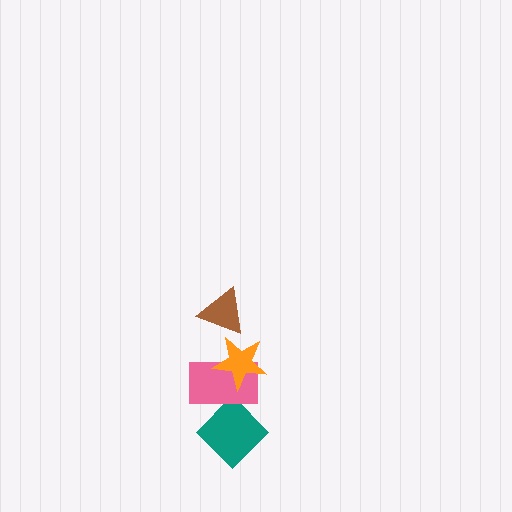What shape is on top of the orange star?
The brown triangle is on top of the orange star.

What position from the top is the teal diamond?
The teal diamond is 4th from the top.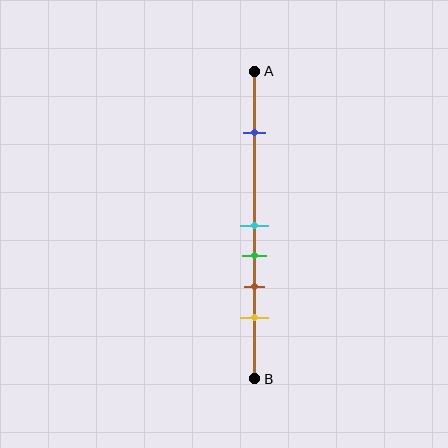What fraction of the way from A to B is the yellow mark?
The yellow mark is approximately 80% (0.8) of the way from A to B.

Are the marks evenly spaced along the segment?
No, the marks are not evenly spaced.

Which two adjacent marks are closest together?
The cyan and green marks are the closest adjacent pair.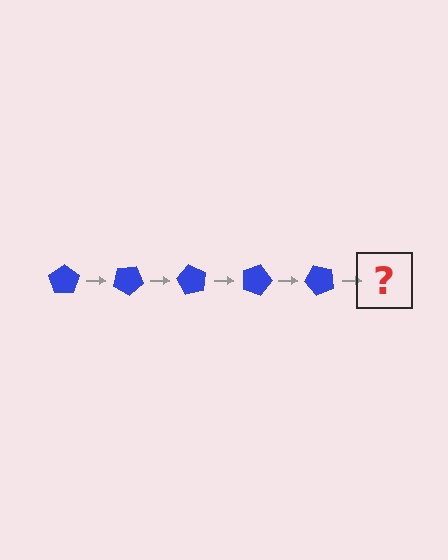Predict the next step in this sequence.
The next step is a blue pentagon rotated 150 degrees.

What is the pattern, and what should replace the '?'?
The pattern is that the pentagon rotates 30 degrees each step. The '?' should be a blue pentagon rotated 150 degrees.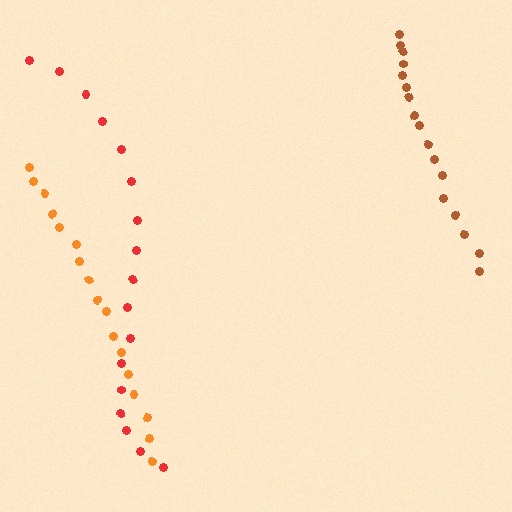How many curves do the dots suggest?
There are 3 distinct paths.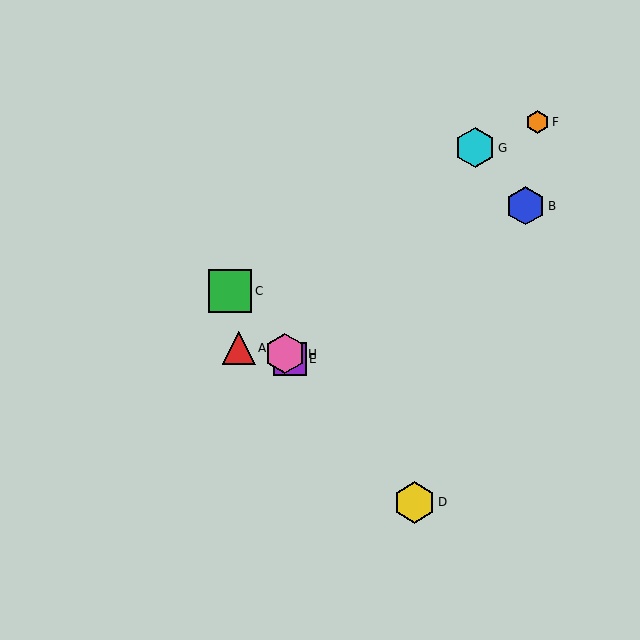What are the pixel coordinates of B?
Object B is at (526, 206).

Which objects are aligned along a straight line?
Objects C, D, E, H are aligned along a straight line.